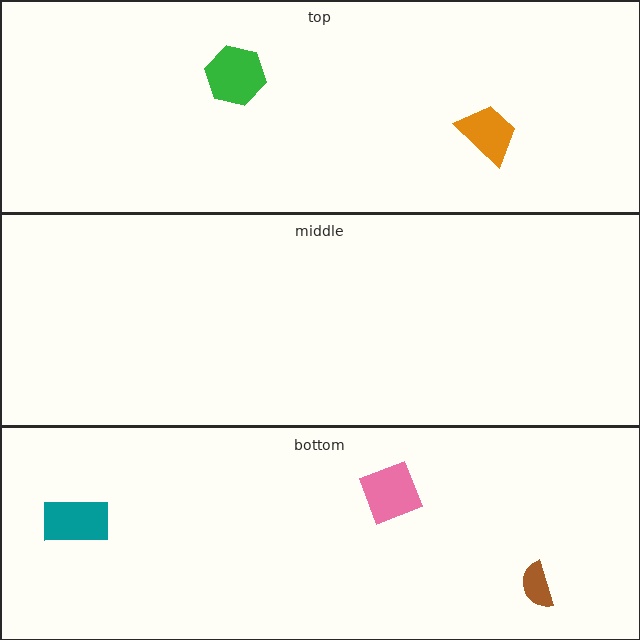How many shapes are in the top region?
2.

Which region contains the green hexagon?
The top region.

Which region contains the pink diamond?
The bottom region.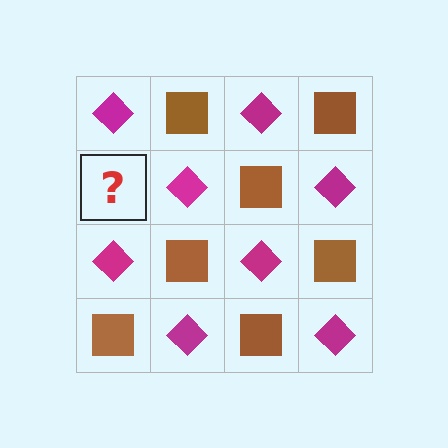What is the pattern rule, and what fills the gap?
The rule is that it alternates magenta diamond and brown square in a checkerboard pattern. The gap should be filled with a brown square.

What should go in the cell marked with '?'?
The missing cell should contain a brown square.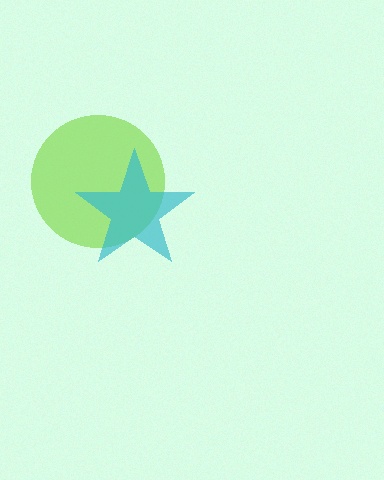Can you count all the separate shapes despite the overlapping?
Yes, there are 2 separate shapes.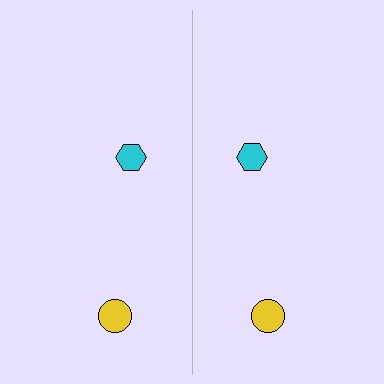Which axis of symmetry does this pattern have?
The pattern has a vertical axis of symmetry running through the center of the image.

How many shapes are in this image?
There are 4 shapes in this image.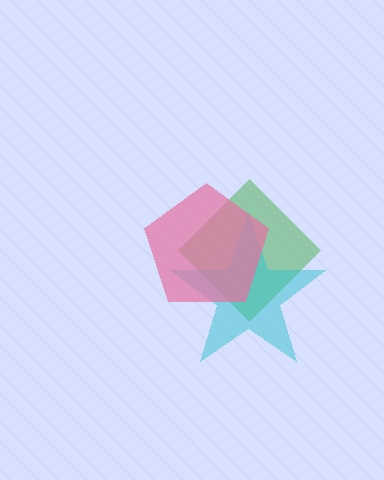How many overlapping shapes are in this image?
There are 3 overlapping shapes in the image.